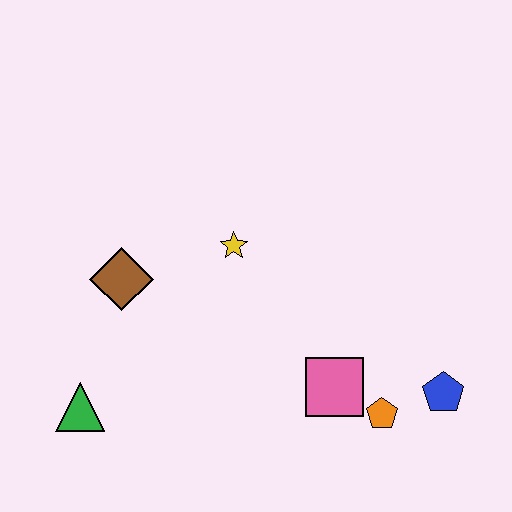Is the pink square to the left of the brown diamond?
No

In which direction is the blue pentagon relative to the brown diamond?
The blue pentagon is to the right of the brown diamond.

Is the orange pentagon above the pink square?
No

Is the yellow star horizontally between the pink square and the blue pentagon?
No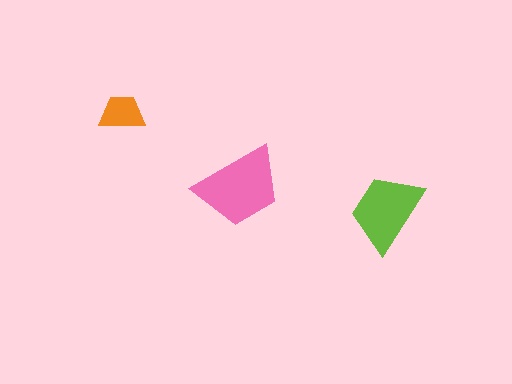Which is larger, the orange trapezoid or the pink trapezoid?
The pink one.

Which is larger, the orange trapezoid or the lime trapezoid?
The lime one.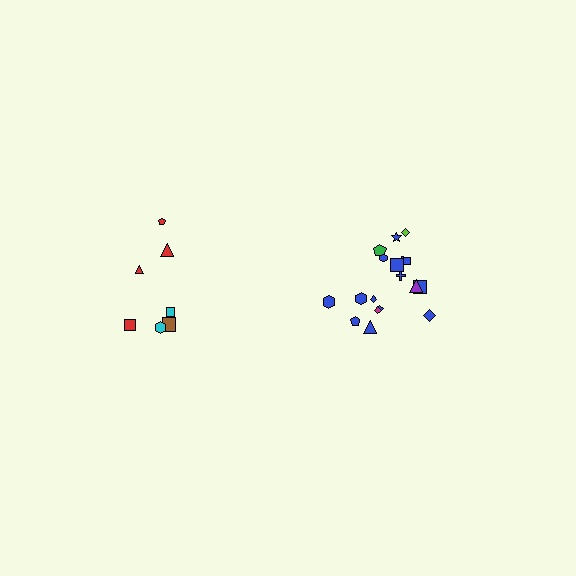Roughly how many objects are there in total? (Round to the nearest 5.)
Roughly 25 objects in total.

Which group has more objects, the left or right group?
The right group.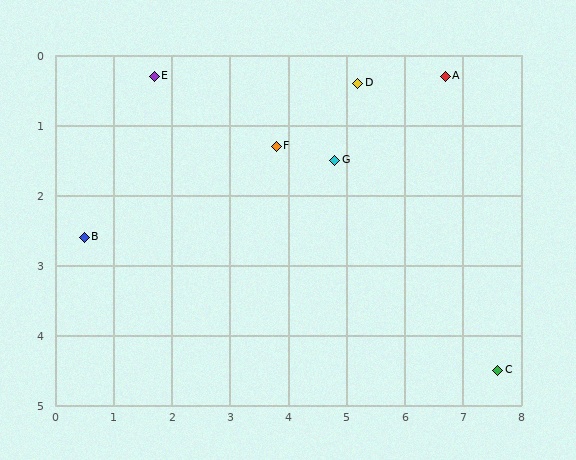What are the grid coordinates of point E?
Point E is at approximately (1.7, 0.3).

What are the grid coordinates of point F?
Point F is at approximately (3.8, 1.3).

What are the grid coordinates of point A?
Point A is at approximately (6.7, 0.3).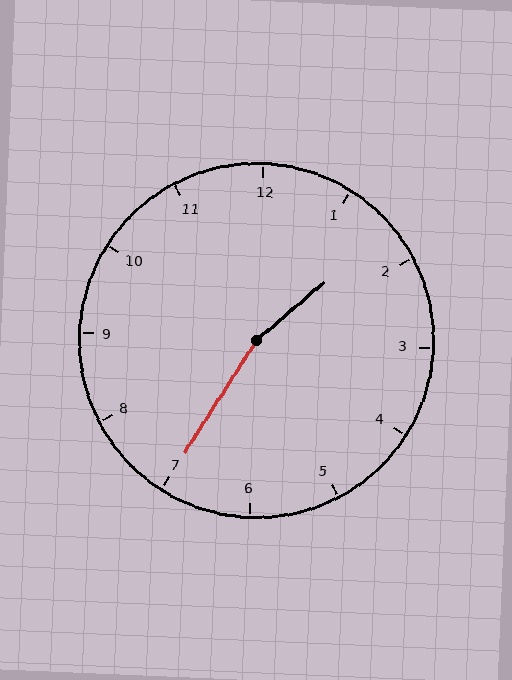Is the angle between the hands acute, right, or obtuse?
It is obtuse.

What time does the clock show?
1:35.